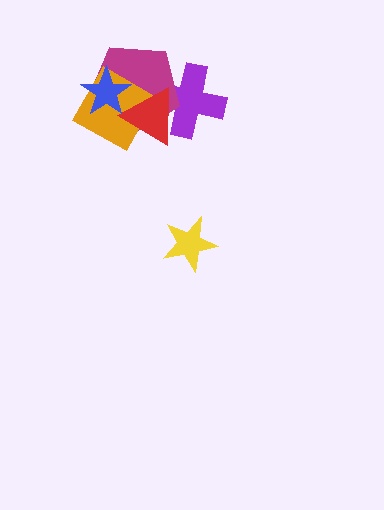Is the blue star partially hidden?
No, no other shape covers it.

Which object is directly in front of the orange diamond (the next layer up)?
The red triangle is directly in front of the orange diamond.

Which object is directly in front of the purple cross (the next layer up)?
The magenta pentagon is directly in front of the purple cross.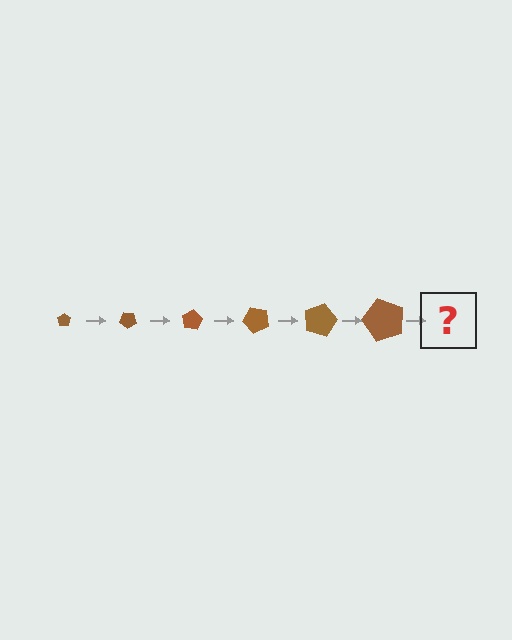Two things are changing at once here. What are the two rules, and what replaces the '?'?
The two rules are that the pentagon grows larger each step and it rotates 40 degrees each step. The '?' should be a pentagon, larger than the previous one and rotated 240 degrees from the start.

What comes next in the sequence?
The next element should be a pentagon, larger than the previous one and rotated 240 degrees from the start.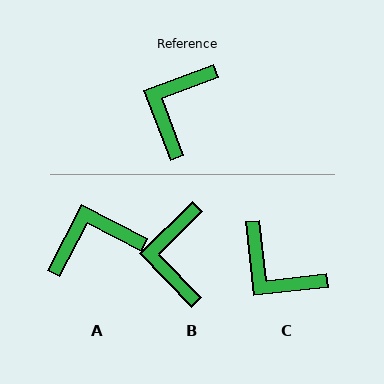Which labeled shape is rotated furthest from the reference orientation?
C, about 76 degrees away.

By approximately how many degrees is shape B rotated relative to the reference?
Approximately 24 degrees counter-clockwise.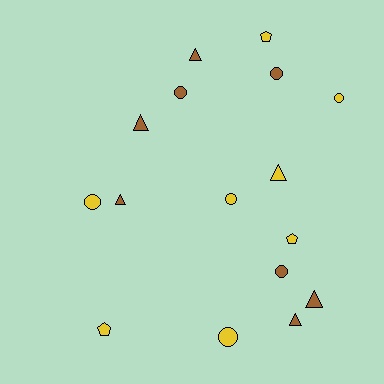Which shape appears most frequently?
Circle, with 7 objects.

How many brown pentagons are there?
There are no brown pentagons.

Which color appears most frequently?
Brown, with 8 objects.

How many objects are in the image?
There are 16 objects.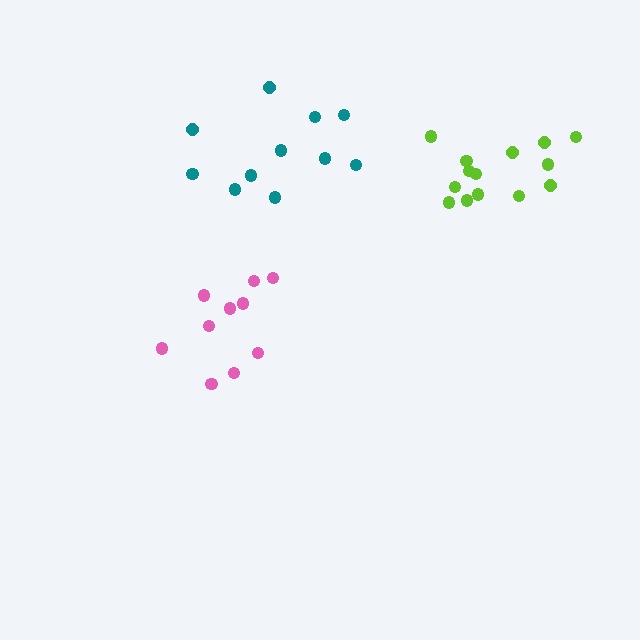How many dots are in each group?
Group 1: 10 dots, Group 2: 11 dots, Group 3: 14 dots (35 total).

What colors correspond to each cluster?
The clusters are colored: pink, teal, lime.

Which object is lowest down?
The pink cluster is bottommost.